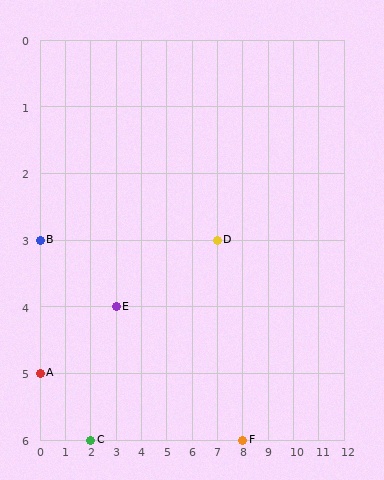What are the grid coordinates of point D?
Point D is at grid coordinates (7, 3).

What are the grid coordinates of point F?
Point F is at grid coordinates (8, 6).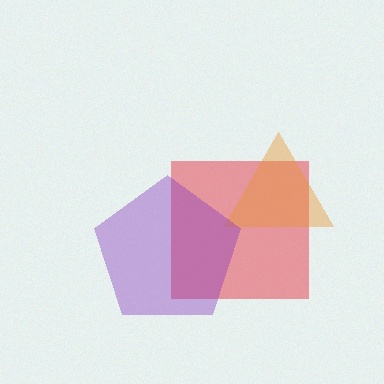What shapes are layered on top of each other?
The layered shapes are: a red square, an orange triangle, a purple pentagon.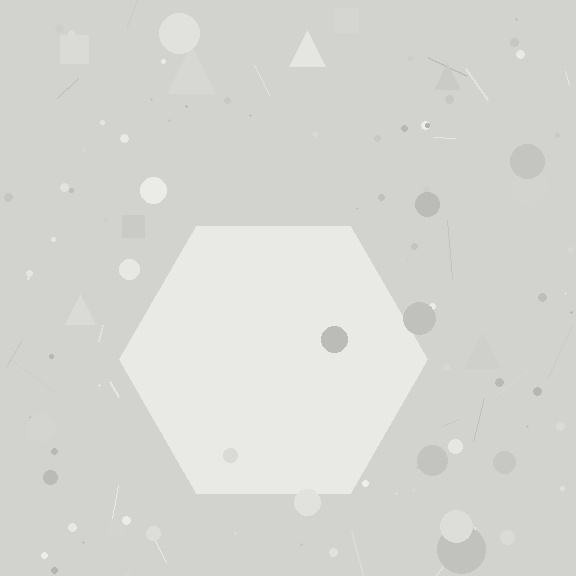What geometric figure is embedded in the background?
A hexagon is embedded in the background.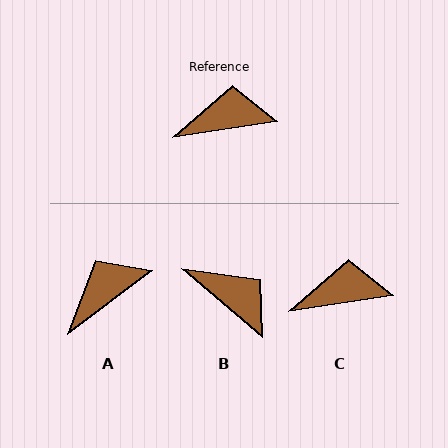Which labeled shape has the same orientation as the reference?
C.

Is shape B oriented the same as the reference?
No, it is off by about 49 degrees.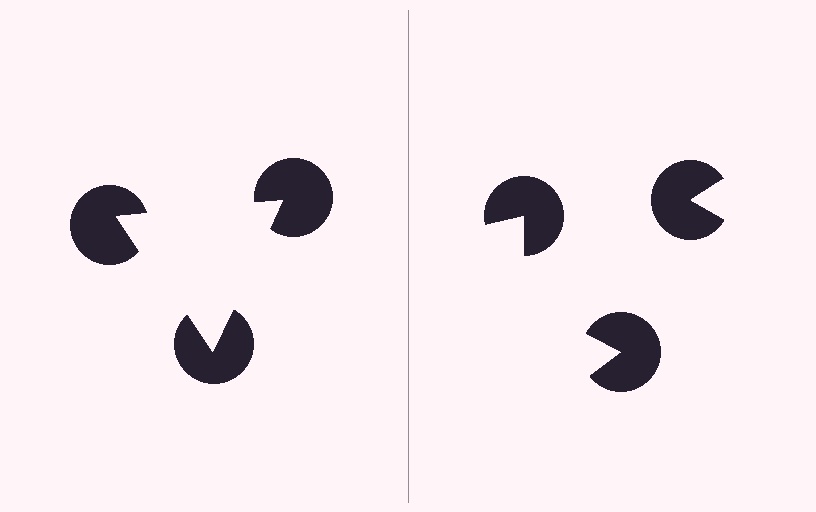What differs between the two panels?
The pac-man discs are positioned identically on both sides; only the wedge orientations differ. On the left they align to a triangle; on the right they are misaligned.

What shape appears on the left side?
An illusory triangle.